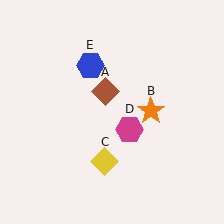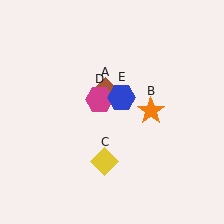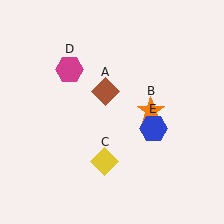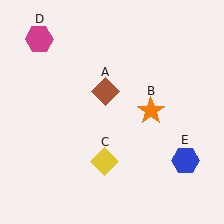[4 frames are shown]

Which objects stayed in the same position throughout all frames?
Brown diamond (object A) and orange star (object B) and yellow diamond (object C) remained stationary.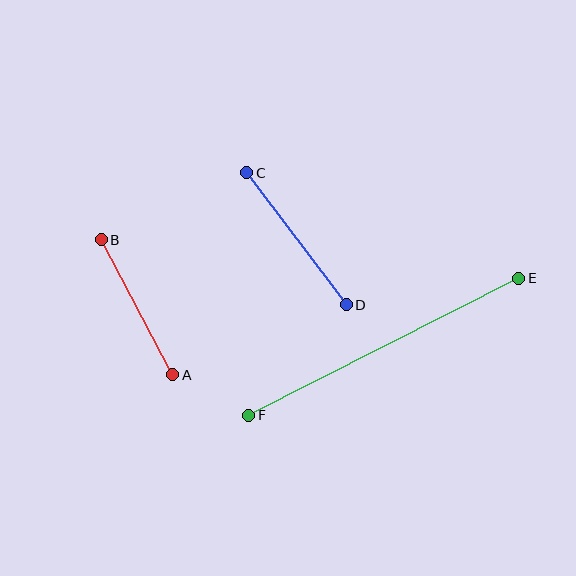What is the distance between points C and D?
The distance is approximately 165 pixels.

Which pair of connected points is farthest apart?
Points E and F are farthest apart.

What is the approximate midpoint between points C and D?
The midpoint is at approximately (297, 239) pixels.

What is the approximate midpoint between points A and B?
The midpoint is at approximately (137, 307) pixels.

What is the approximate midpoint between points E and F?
The midpoint is at approximately (384, 347) pixels.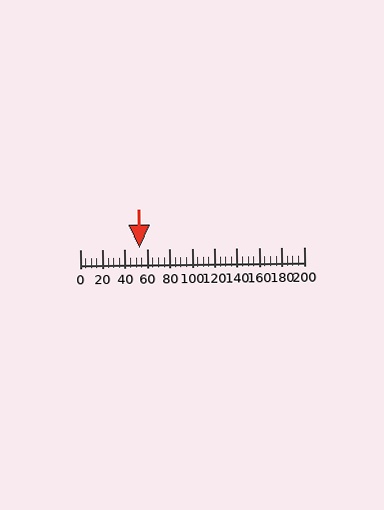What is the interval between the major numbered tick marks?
The major tick marks are spaced 20 units apart.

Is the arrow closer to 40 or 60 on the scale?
The arrow is closer to 60.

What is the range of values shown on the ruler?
The ruler shows values from 0 to 200.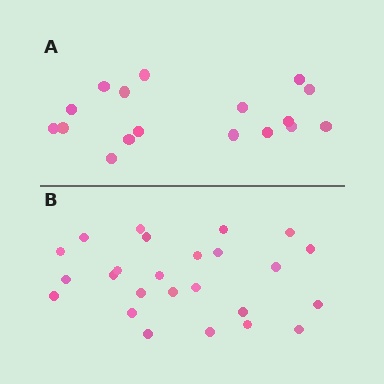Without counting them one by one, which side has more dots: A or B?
Region B (the bottom region) has more dots.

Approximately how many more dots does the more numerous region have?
Region B has roughly 8 or so more dots than region A.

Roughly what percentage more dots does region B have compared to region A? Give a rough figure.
About 45% more.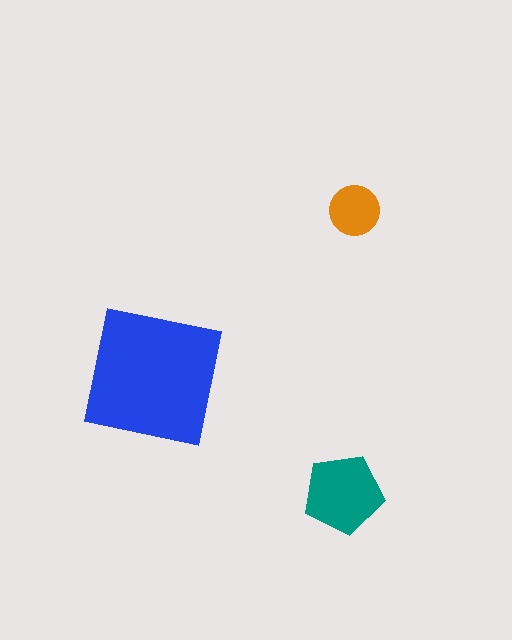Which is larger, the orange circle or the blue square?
The blue square.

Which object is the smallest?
The orange circle.